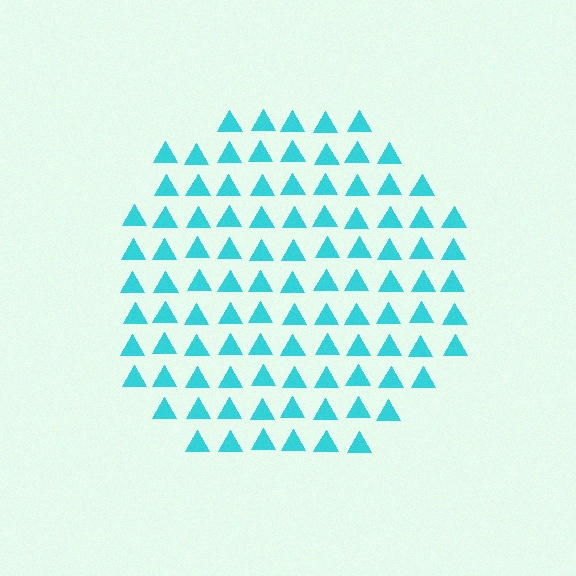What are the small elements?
The small elements are triangles.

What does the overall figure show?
The overall figure shows a circle.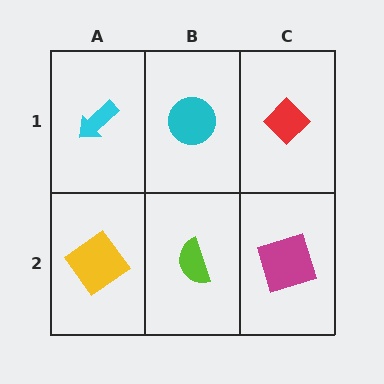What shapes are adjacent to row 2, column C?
A red diamond (row 1, column C), a lime semicircle (row 2, column B).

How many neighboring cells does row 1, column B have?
3.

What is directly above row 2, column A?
A cyan arrow.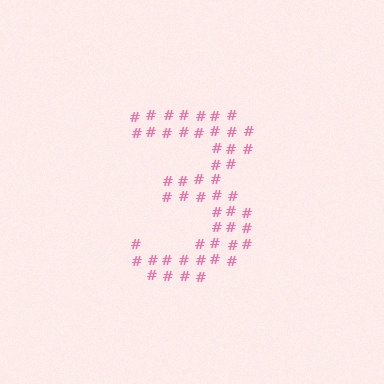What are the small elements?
The small elements are hash symbols.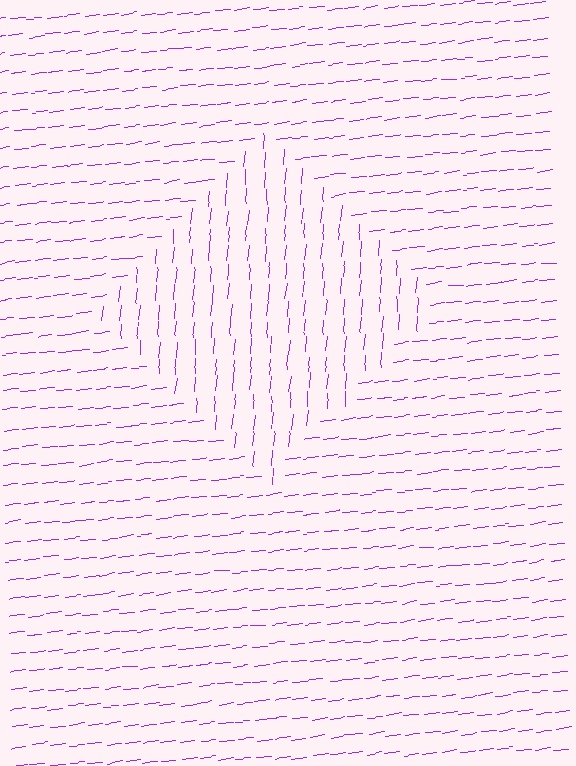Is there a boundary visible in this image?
Yes, there is a texture boundary formed by a change in line orientation.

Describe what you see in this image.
The image is filled with small purple line segments. A diamond region in the image has lines oriented differently from the surrounding lines, creating a visible texture boundary.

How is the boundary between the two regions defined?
The boundary is defined purely by a change in line orientation (approximately 78 degrees difference). All lines are the same color and thickness.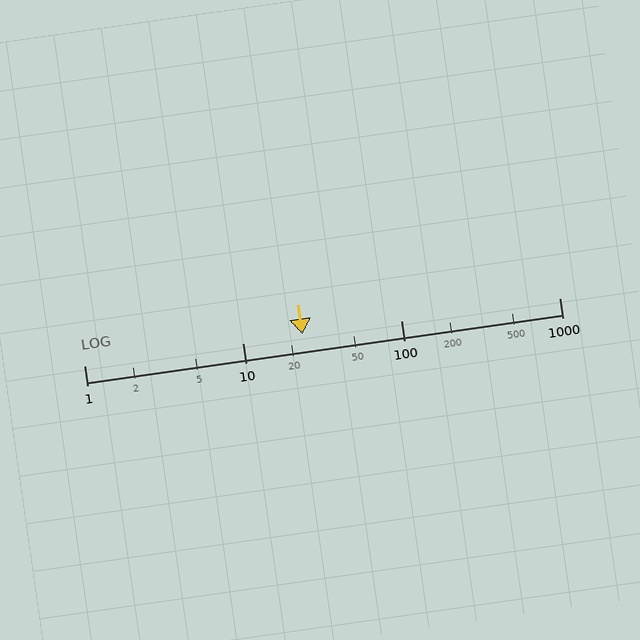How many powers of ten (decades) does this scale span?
The scale spans 3 decades, from 1 to 1000.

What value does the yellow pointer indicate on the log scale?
The pointer indicates approximately 24.